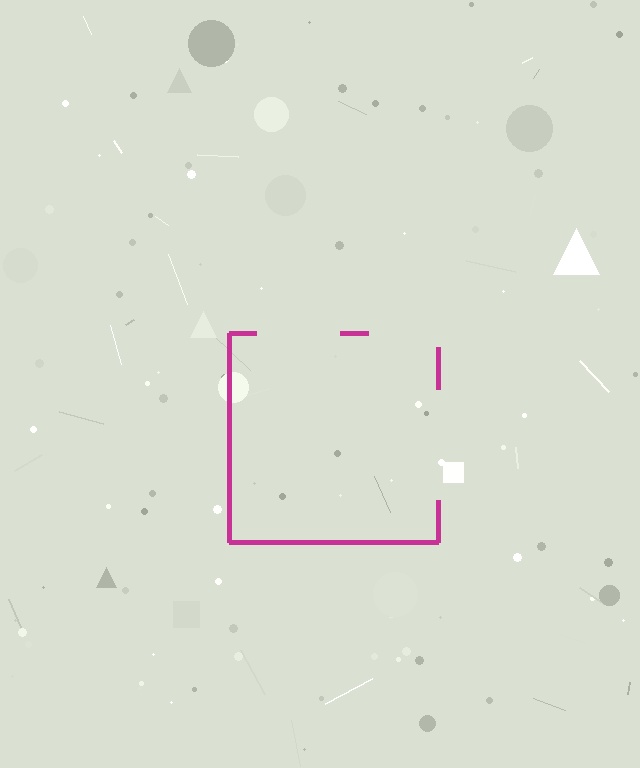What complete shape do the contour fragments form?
The contour fragments form a square.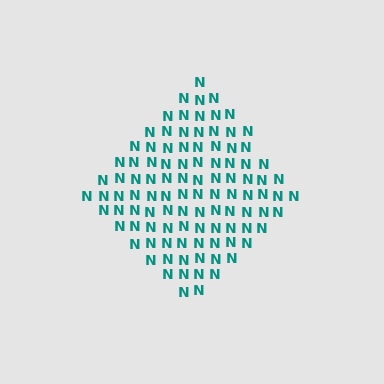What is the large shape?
The large shape is a diamond.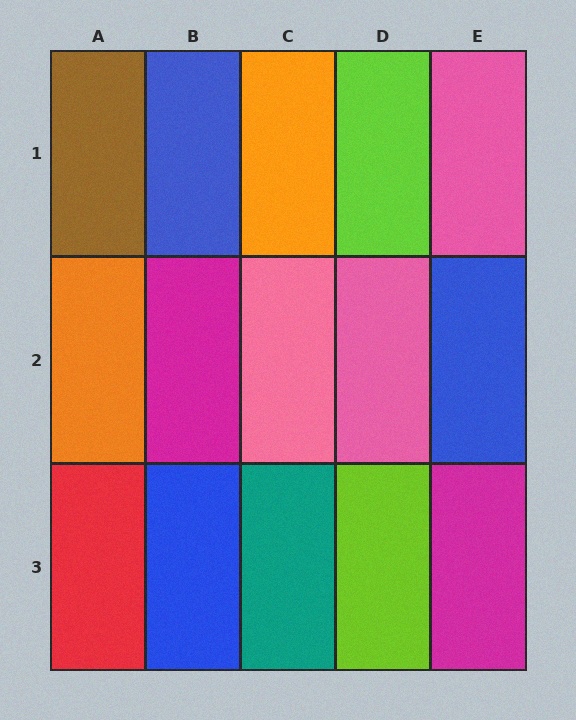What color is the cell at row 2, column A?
Orange.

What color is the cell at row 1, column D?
Lime.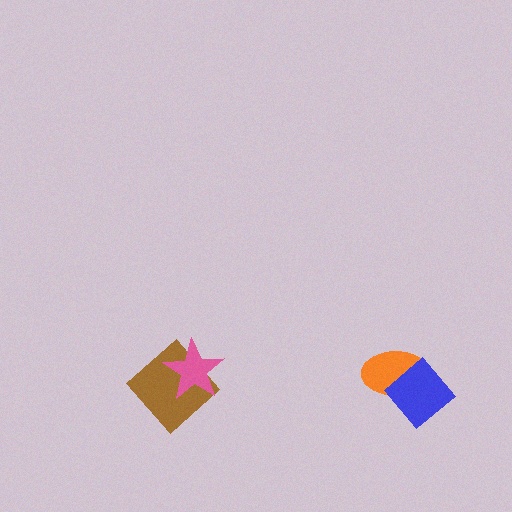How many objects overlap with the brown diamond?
1 object overlaps with the brown diamond.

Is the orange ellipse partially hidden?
Yes, it is partially covered by another shape.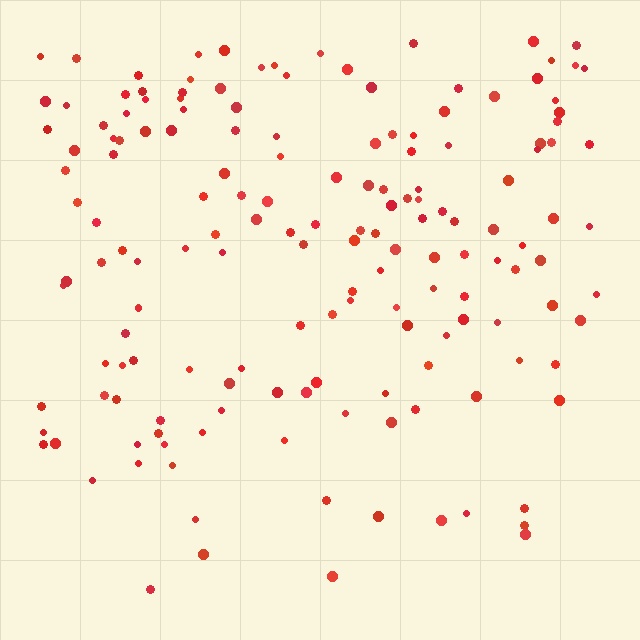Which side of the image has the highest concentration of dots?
The top.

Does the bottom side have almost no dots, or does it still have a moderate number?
Still a moderate number, just noticeably fewer than the top.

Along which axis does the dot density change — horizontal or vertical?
Vertical.